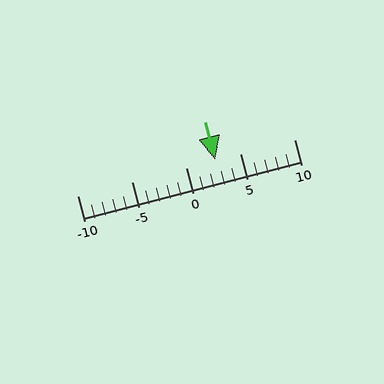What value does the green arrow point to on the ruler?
The green arrow points to approximately 3.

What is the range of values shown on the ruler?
The ruler shows values from -10 to 10.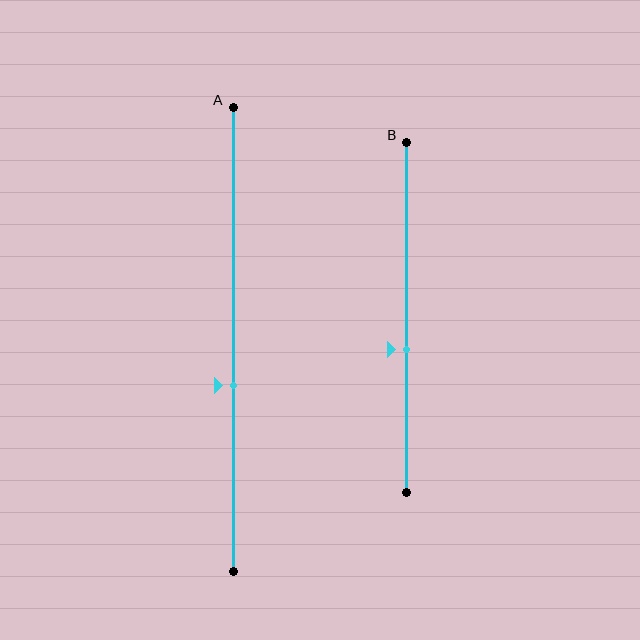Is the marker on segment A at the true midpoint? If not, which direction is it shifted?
No, the marker on segment A is shifted downward by about 10% of the segment length.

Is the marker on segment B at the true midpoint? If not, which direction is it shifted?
No, the marker on segment B is shifted downward by about 9% of the segment length.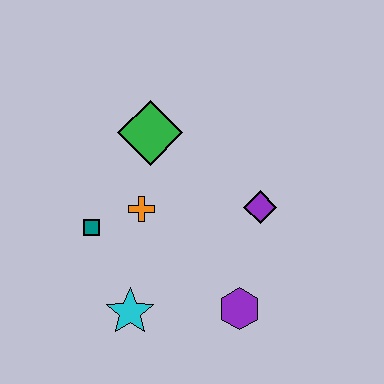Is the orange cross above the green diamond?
No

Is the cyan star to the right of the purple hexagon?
No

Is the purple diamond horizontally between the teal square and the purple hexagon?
No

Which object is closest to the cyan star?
The teal square is closest to the cyan star.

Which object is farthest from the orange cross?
The purple hexagon is farthest from the orange cross.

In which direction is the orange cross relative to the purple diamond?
The orange cross is to the left of the purple diamond.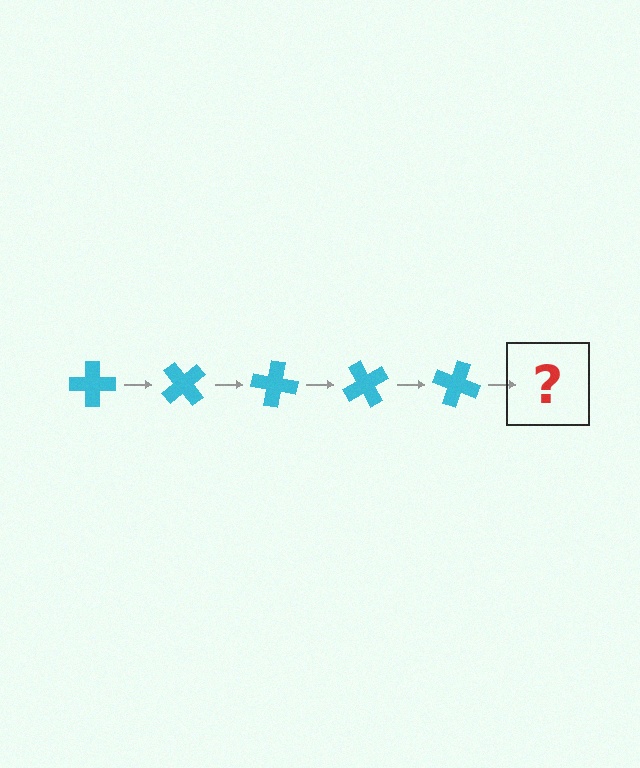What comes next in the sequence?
The next element should be a cyan cross rotated 250 degrees.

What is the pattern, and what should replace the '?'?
The pattern is that the cross rotates 50 degrees each step. The '?' should be a cyan cross rotated 250 degrees.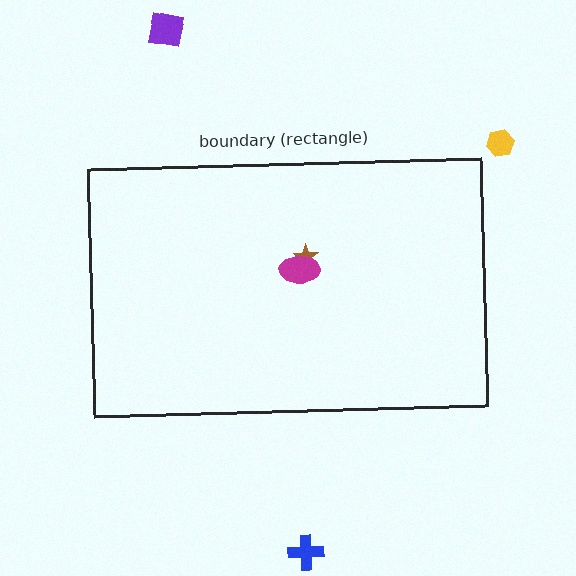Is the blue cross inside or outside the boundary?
Outside.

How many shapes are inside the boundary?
2 inside, 3 outside.